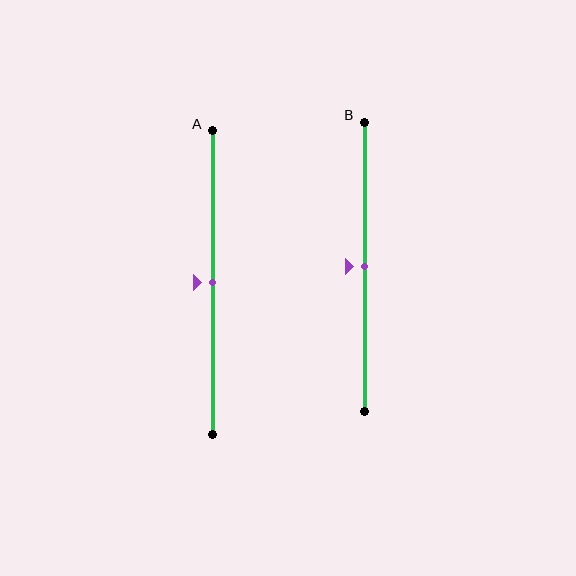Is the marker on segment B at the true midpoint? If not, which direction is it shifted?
Yes, the marker on segment B is at the true midpoint.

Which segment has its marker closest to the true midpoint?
Segment A has its marker closest to the true midpoint.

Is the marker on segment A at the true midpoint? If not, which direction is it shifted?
Yes, the marker on segment A is at the true midpoint.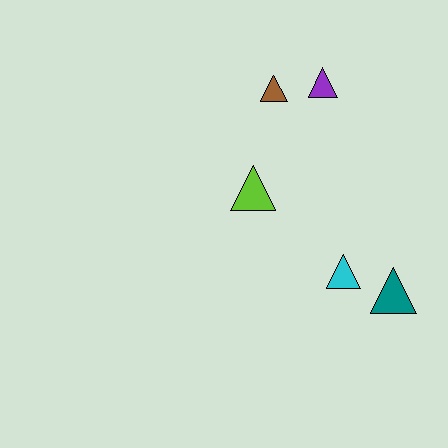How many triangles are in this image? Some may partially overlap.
There are 5 triangles.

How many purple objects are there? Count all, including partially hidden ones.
There is 1 purple object.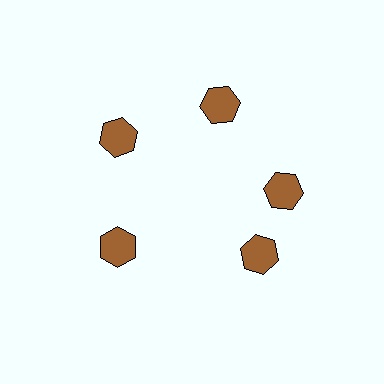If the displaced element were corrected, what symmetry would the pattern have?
It would have 5-fold rotational symmetry — the pattern would map onto itself every 72 degrees.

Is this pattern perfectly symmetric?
No. The 5 brown hexagons are arranged in a ring, but one element near the 5 o'clock position is rotated out of alignment along the ring, breaking the 5-fold rotational symmetry.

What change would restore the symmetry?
The symmetry would be restored by rotating it back into even spacing with its neighbors so that all 5 hexagons sit at equal angles and equal distance from the center.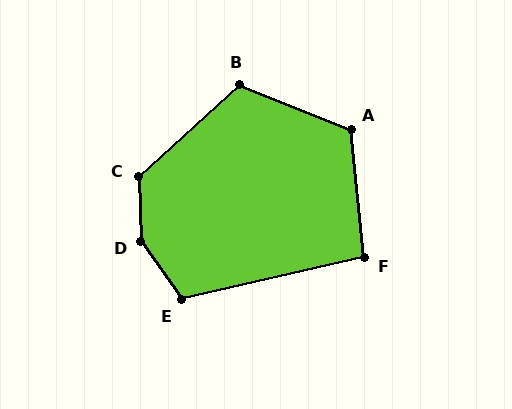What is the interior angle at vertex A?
Approximately 118 degrees (obtuse).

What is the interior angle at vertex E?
Approximately 112 degrees (obtuse).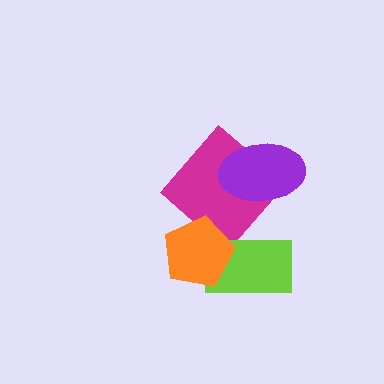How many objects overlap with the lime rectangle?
1 object overlaps with the lime rectangle.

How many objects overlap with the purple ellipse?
1 object overlaps with the purple ellipse.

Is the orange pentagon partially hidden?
No, no other shape covers it.